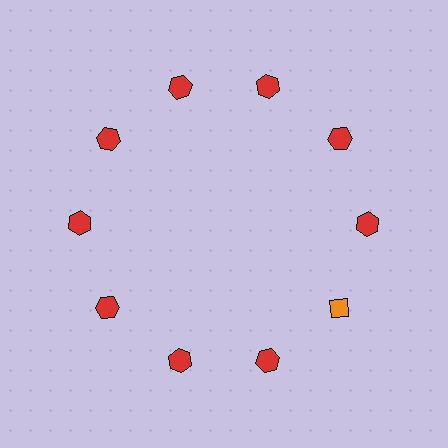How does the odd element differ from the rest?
It differs in both color (orange instead of red) and shape (diamond instead of hexagon).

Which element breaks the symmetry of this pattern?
The orange diamond at roughly the 4 o'clock position breaks the symmetry. All other shapes are red hexagons.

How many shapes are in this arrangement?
There are 10 shapes arranged in a ring pattern.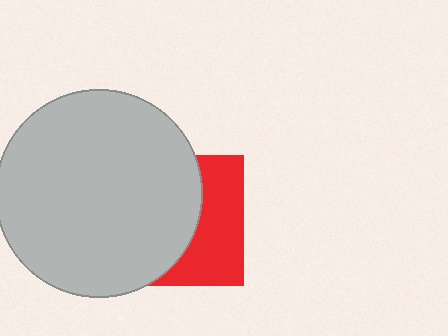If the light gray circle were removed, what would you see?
You would see the complete red square.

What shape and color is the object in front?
The object in front is a light gray circle.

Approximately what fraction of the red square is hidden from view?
Roughly 60% of the red square is hidden behind the light gray circle.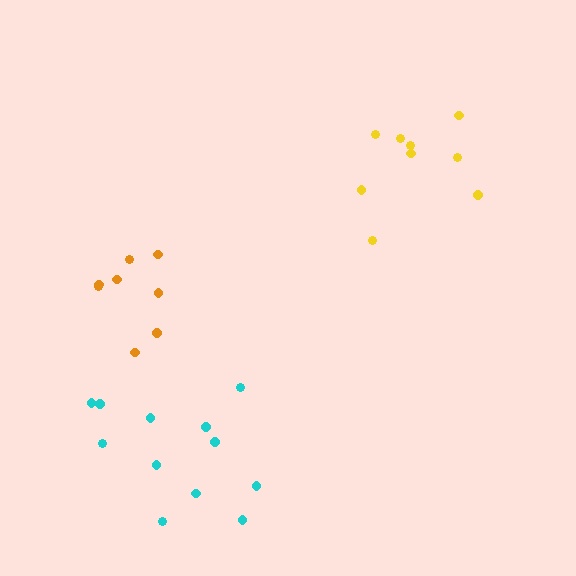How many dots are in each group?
Group 1: 12 dots, Group 2: 9 dots, Group 3: 8 dots (29 total).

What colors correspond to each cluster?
The clusters are colored: cyan, yellow, orange.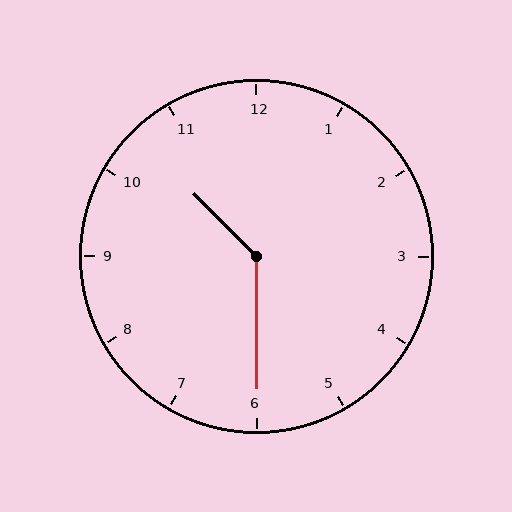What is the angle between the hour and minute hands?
Approximately 135 degrees.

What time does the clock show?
10:30.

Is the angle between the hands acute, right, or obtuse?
It is obtuse.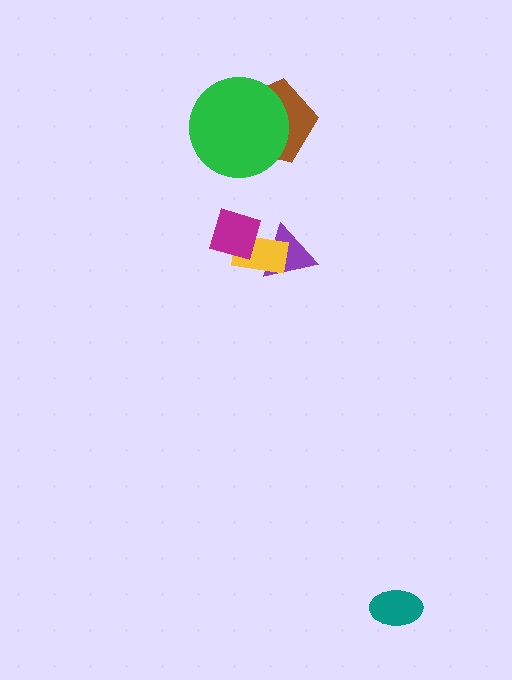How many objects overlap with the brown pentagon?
1 object overlaps with the brown pentagon.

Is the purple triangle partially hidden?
Yes, it is partially covered by another shape.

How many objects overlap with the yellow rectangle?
2 objects overlap with the yellow rectangle.